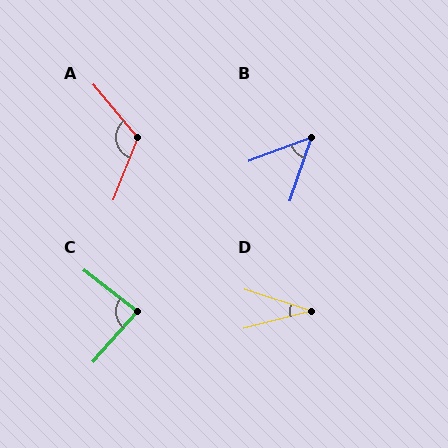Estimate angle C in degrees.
Approximately 87 degrees.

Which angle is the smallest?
D, at approximately 32 degrees.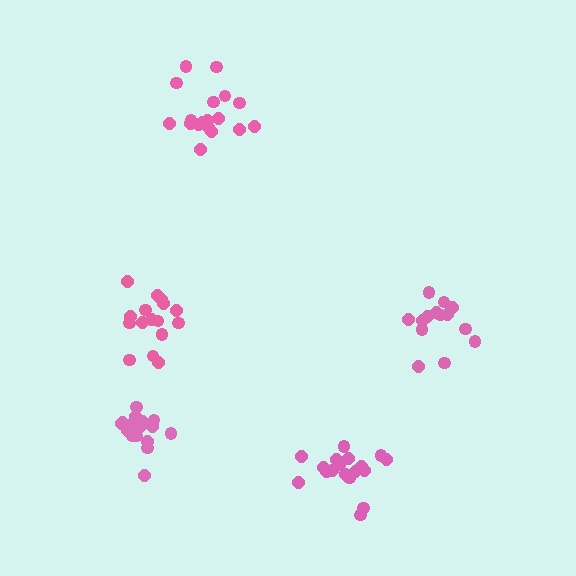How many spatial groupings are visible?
There are 5 spatial groupings.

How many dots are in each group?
Group 1: 16 dots, Group 2: 18 dots, Group 3: 18 dots, Group 4: 14 dots, Group 5: 18 dots (84 total).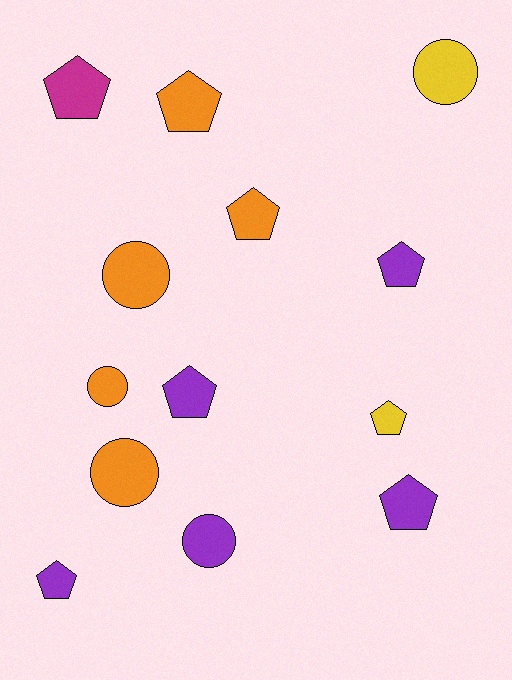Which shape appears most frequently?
Pentagon, with 8 objects.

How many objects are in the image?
There are 13 objects.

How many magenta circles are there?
There are no magenta circles.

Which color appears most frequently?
Purple, with 5 objects.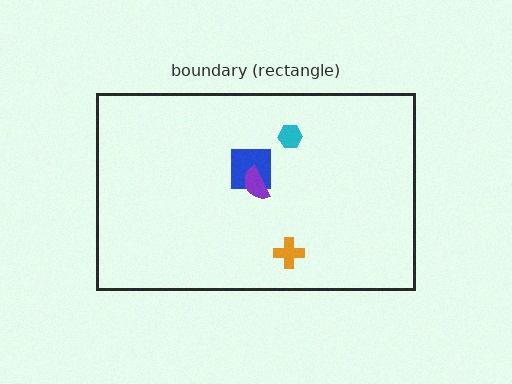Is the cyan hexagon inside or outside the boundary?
Inside.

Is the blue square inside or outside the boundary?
Inside.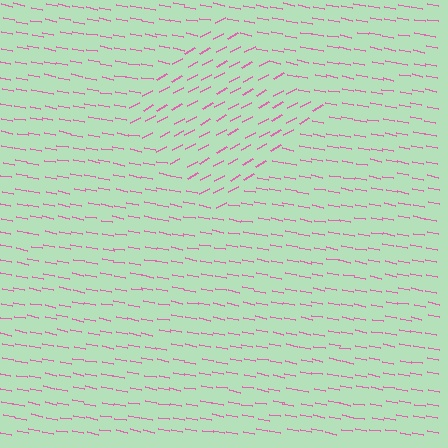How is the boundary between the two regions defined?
The boundary is defined purely by a change in line orientation (approximately 40 degrees difference). All lines are the same color and thickness.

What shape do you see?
I see a diamond.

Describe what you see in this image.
The image is filled with small pink line segments. A diamond region in the image has lines oriented differently from the surrounding lines, creating a visible texture boundary.